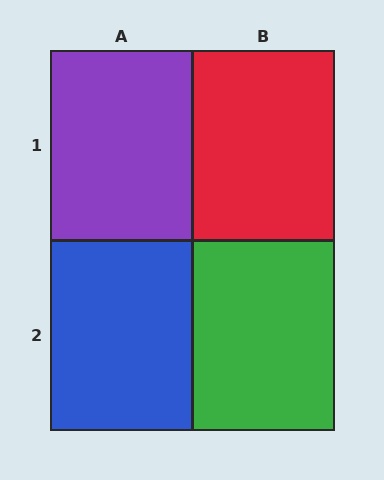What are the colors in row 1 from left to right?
Purple, red.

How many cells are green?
1 cell is green.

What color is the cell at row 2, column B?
Green.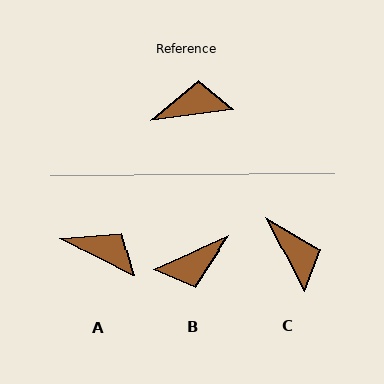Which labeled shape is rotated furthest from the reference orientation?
B, about 163 degrees away.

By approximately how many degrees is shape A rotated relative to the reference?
Approximately 34 degrees clockwise.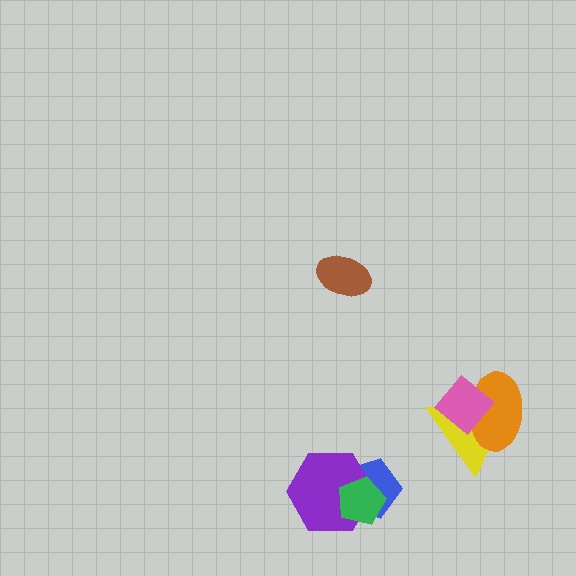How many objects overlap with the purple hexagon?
2 objects overlap with the purple hexagon.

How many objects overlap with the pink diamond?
2 objects overlap with the pink diamond.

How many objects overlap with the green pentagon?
2 objects overlap with the green pentagon.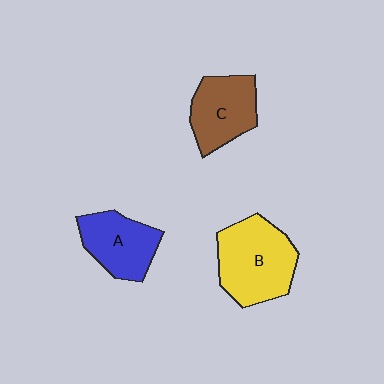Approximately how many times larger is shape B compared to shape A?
Approximately 1.4 times.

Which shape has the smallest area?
Shape A (blue).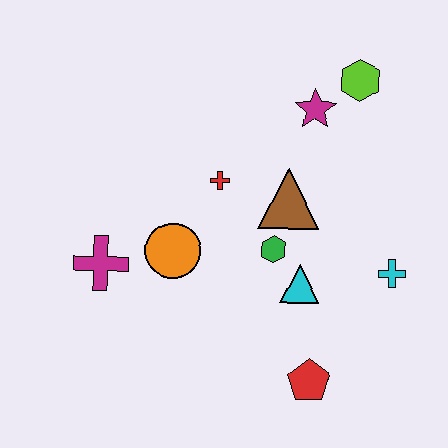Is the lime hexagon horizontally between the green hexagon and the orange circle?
No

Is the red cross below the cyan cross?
No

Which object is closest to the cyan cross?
The cyan triangle is closest to the cyan cross.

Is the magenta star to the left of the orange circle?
No